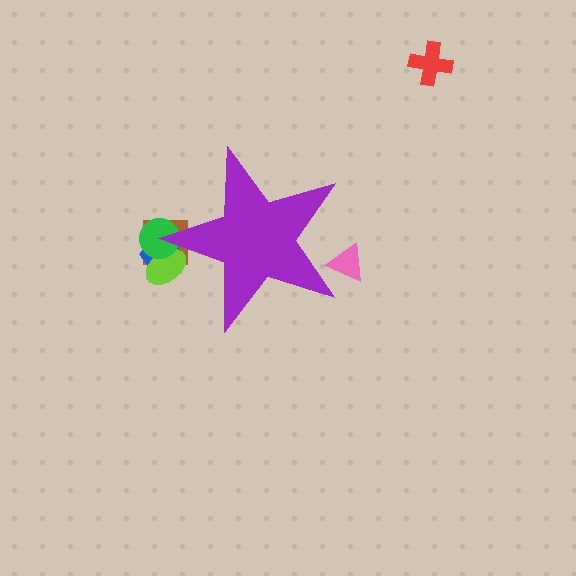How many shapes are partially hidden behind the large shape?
5 shapes are partially hidden.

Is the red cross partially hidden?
No, the red cross is fully visible.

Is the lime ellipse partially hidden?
Yes, the lime ellipse is partially hidden behind the purple star.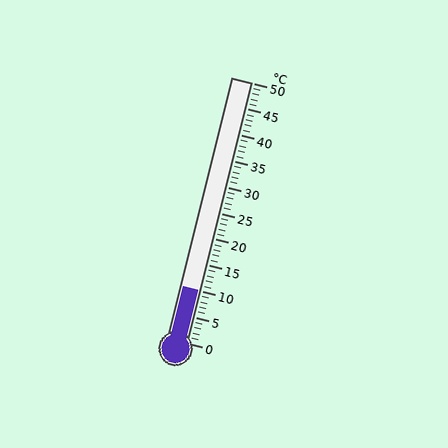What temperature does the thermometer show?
The thermometer shows approximately 10°C.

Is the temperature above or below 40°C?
The temperature is below 40°C.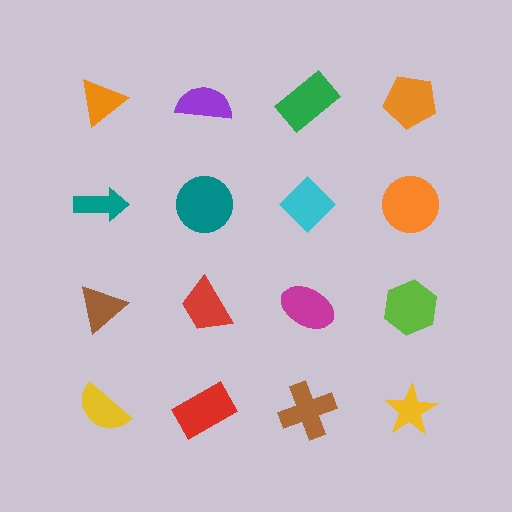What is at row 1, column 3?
A green rectangle.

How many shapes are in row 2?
4 shapes.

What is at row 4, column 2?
A red rectangle.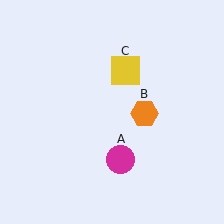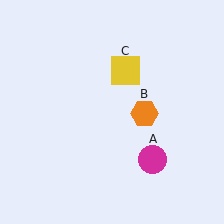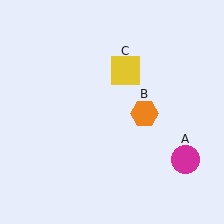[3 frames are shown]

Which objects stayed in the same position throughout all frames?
Orange hexagon (object B) and yellow square (object C) remained stationary.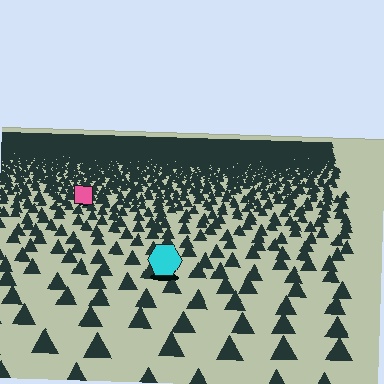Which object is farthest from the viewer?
The pink square is farthest from the viewer. It appears smaller and the ground texture around it is denser.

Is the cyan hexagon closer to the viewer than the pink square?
Yes. The cyan hexagon is closer — you can tell from the texture gradient: the ground texture is coarser near it.